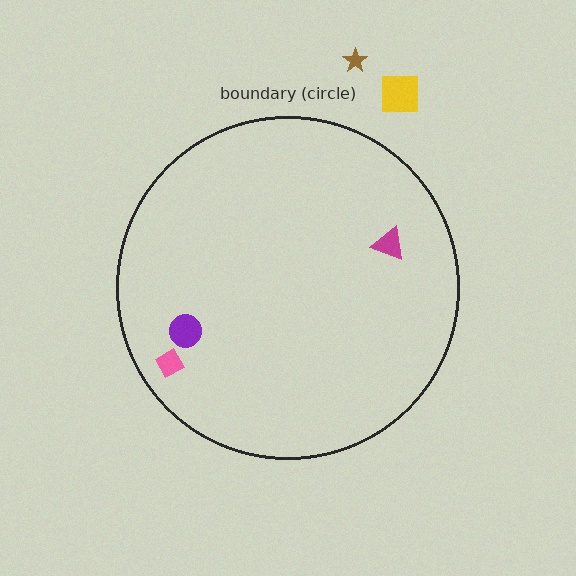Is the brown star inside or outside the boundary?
Outside.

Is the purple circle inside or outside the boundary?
Inside.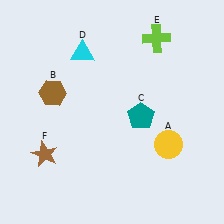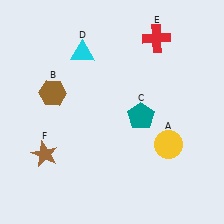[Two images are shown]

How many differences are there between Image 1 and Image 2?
There is 1 difference between the two images.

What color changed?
The cross (E) changed from lime in Image 1 to red in Image 2.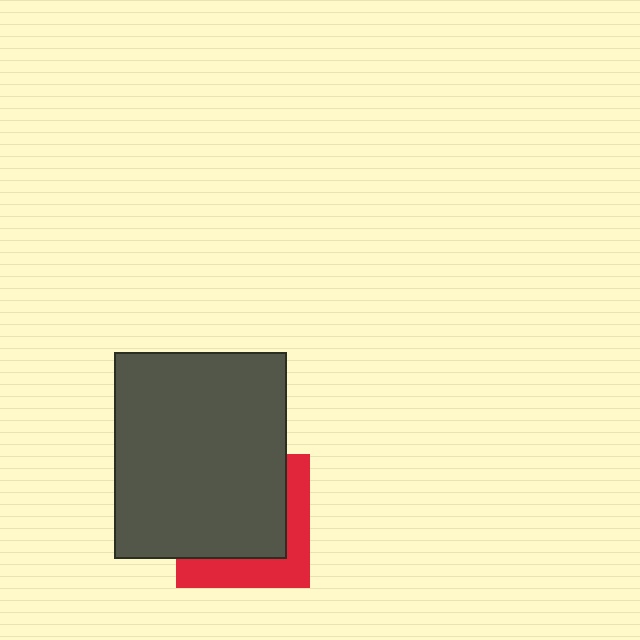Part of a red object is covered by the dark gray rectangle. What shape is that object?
It is a square.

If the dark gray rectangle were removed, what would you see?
You would see the complete red square.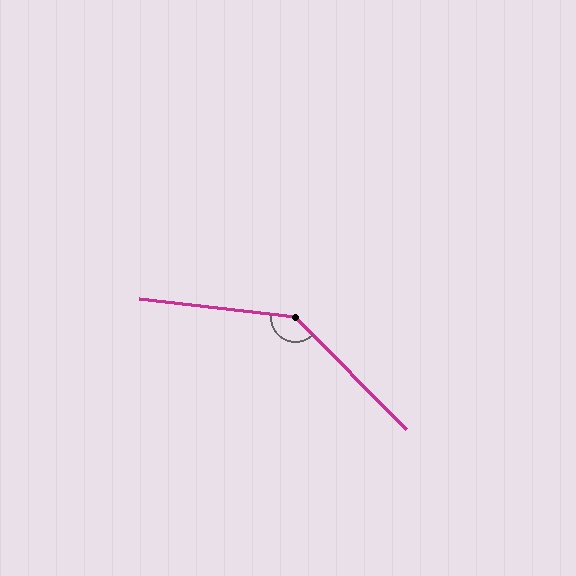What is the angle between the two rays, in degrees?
Approximately 141 degrees.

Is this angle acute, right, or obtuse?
It is obtuse.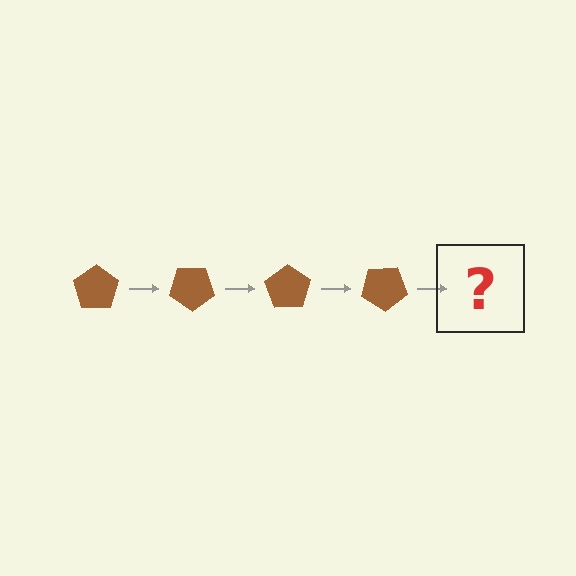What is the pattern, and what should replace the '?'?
The pattern is that the pentagon rotates 35 degrees each step. The '?' should be a brown pentagon rotated 140 degrees.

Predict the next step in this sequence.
The next step is a brown pentagon rotated 140 degrees.